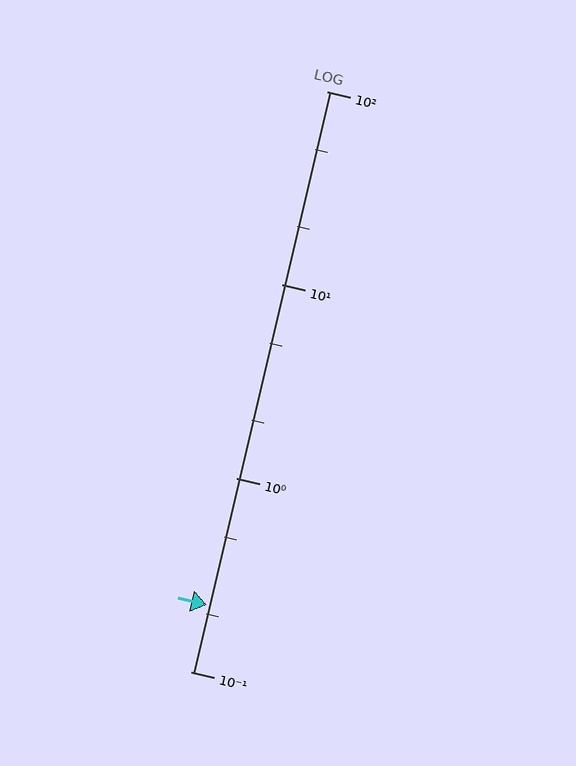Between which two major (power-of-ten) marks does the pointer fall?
The pointer is between 0.1 and 1.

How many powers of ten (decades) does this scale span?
The scale spans 3 decades, from 0.1 to 100.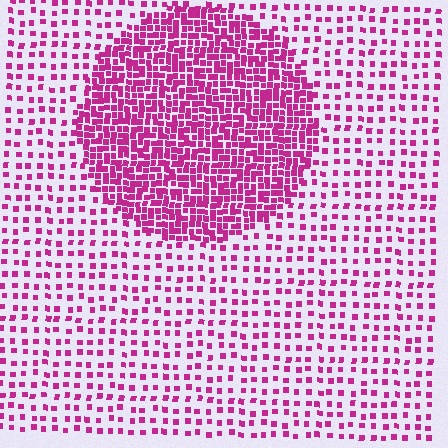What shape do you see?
I see a circle.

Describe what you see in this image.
The image contains small magenta elements arranged at two different densities. A circle-shaped region is visible where the elements are more densely packed than the surrounding area.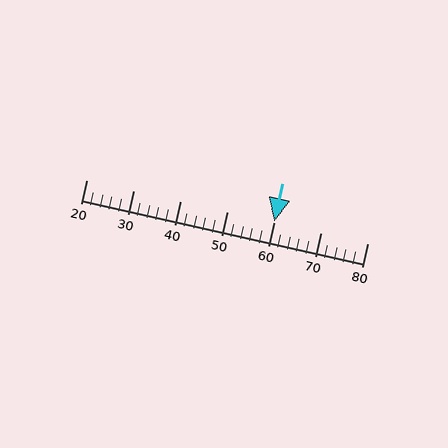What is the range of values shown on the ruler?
The ruler shows values from 20 to 80.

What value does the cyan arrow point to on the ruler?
The cyan arrow points to approximately 60.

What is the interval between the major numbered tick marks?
The major tick marks are spaced 10 units apart.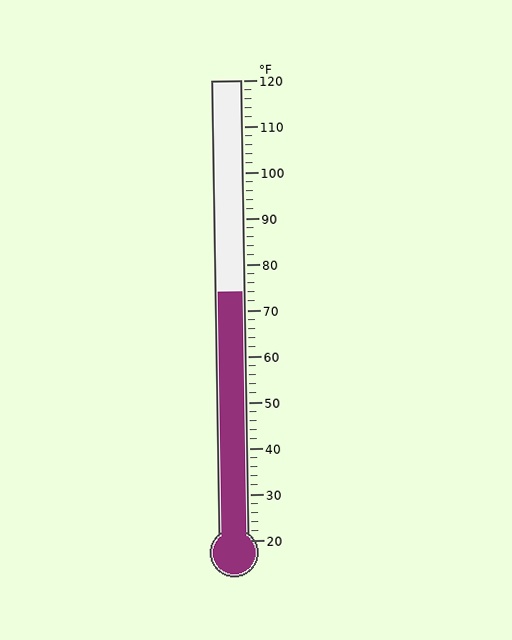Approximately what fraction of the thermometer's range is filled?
The thermometer is filled to approximately 55% of its range.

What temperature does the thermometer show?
The thermometer shows approximately 74°F.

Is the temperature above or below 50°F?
The temperature is above 50°F.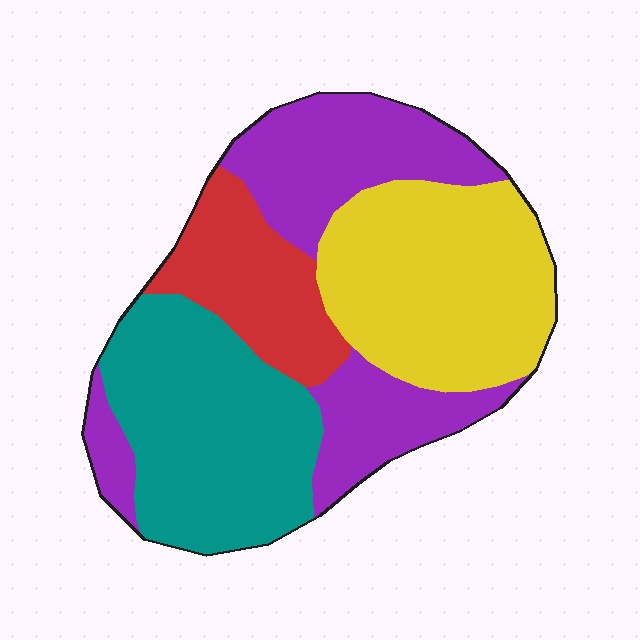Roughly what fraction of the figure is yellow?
Yellow takes up about one quarter (1/4) of the figure.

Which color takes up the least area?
Red, at roughly 15%.